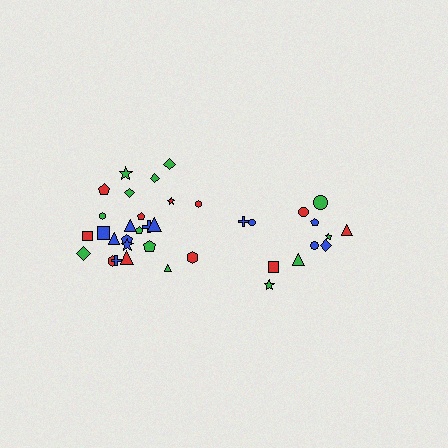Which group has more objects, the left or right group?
The left group.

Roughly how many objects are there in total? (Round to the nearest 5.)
Roughly 35 objects in total.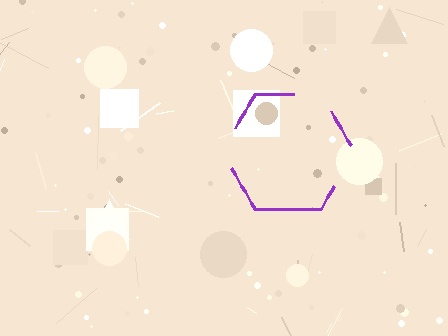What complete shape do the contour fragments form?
The contour fragments form a hexagon.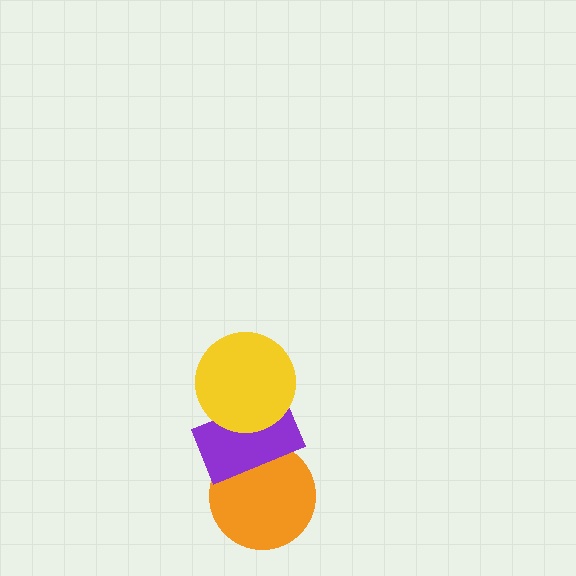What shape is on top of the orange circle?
The purple rectangle is on top of the orange circle.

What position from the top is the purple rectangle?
The purple rectangle is 2nd from the top.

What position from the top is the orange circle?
The orange circle is 3rd from the top.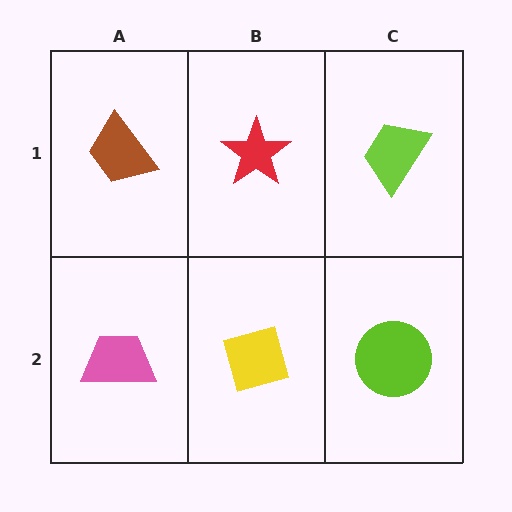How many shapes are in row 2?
3 shapes.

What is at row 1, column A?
A brown trapezoid.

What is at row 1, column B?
A red star.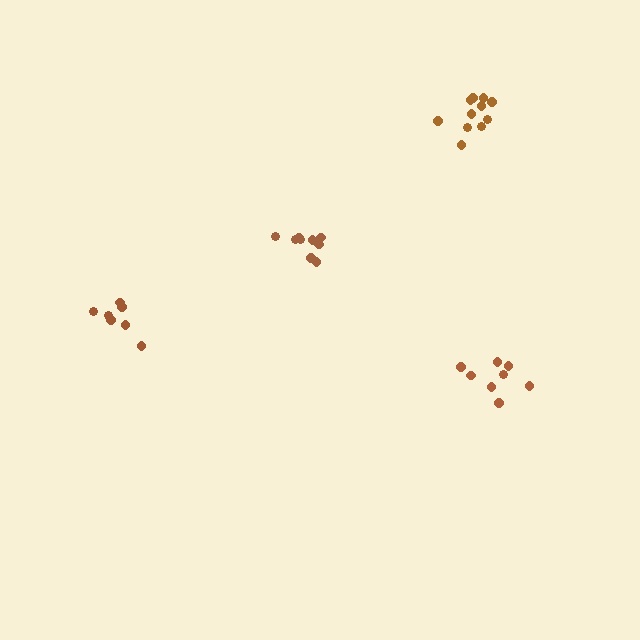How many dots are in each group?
Group 1: 8 dots, Group 2: 11 dots, Group 3: 9 dots, Group 4: 7 dots (35 total).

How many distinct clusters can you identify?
There are 4 distinct clusters.